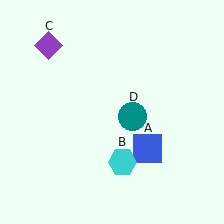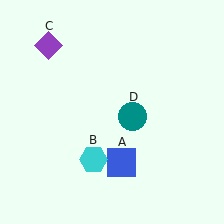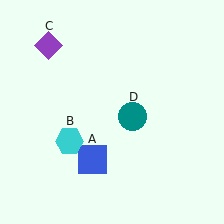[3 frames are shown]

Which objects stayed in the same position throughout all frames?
Purple diamond (object C) and teal circle (object D) remained stationary.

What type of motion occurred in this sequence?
The blue square (object A), cyan hexagon (object B) rotated clockwise around the center of the scene.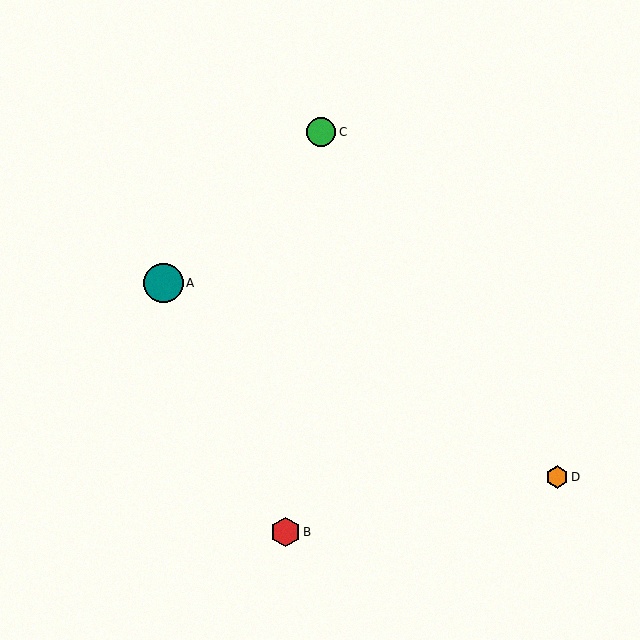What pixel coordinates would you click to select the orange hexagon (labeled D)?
Click at (557, 477) to select the orange hexagon D.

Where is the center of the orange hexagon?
The center of the orange hexagon is at (557, 477).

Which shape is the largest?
The teal circle (labeled A) is the largest.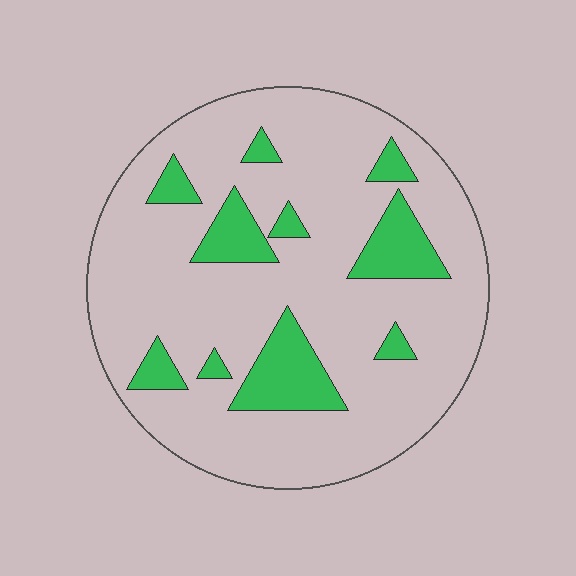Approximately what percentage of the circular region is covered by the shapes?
Approximately 20%.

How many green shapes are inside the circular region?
10.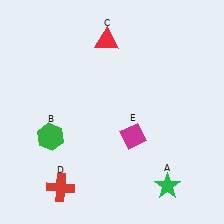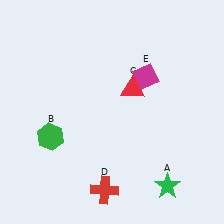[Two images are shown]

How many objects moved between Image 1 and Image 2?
3 objects moved between the two images.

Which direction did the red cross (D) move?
The red cross (D) moved right.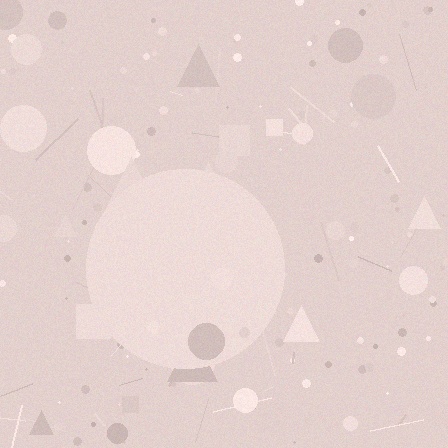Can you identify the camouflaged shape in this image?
The camouflaged shape is a circle.